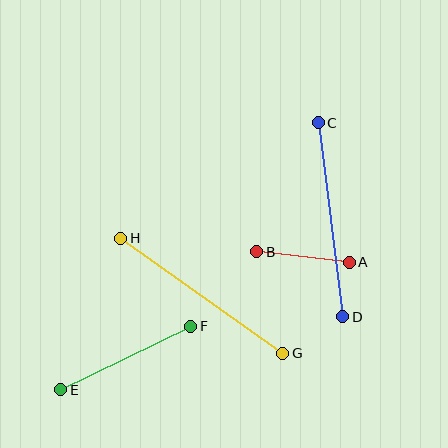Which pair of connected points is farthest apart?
Points G and H are farthest apart.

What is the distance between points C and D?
The distance is approximately 195 pixels.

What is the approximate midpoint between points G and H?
The midpoint is at approximately (202, 296) pixels.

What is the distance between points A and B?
The distance is approximately 93 pixels.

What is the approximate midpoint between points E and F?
The midpoint is at approximately (126, 358) pixels.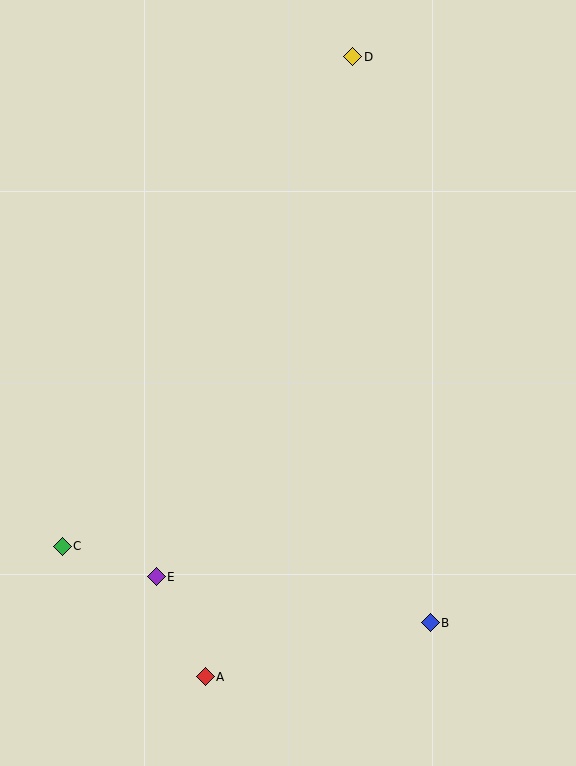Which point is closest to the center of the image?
Point E at (156, 577) is closest to the center.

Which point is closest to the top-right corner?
Point D is closest to the top-right corner.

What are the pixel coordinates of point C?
Point C is at (62, 546).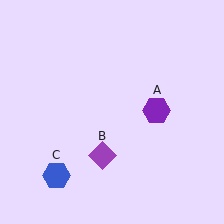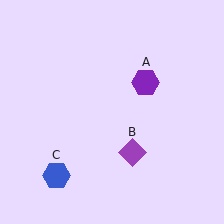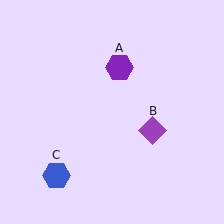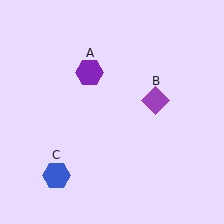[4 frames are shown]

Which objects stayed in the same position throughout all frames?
Blue hexagon (object C) remained stationary.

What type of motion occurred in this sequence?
The purple hexagon (object A), purple diamond (object B) rotated counterclockwise around the center of the scene.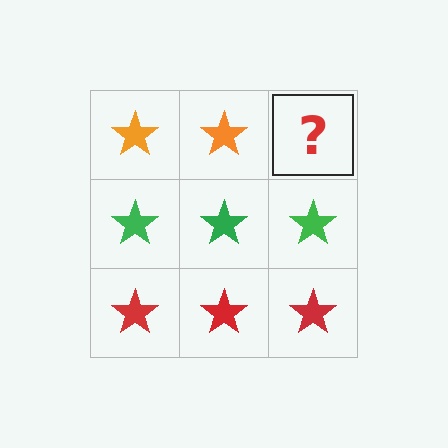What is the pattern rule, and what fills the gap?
The rule is that each row has a consistent color. The gap should be filled with an orange star.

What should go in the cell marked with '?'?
The missing cell should contain an orange star.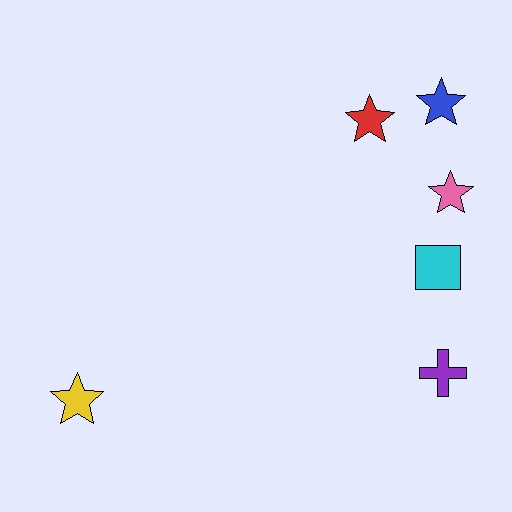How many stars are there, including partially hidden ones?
There are 4 stars.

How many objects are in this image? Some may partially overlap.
There are 6 objects.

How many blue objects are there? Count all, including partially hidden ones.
There is 1 blue object.